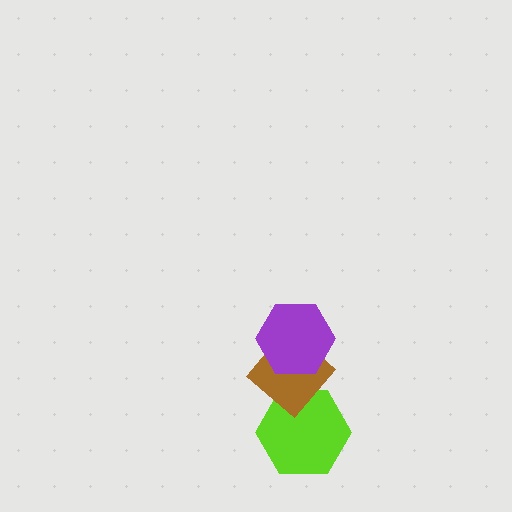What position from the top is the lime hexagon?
The lime hexagon is 3rd from the top.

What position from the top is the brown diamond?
The brown diamond is 2nd from the top.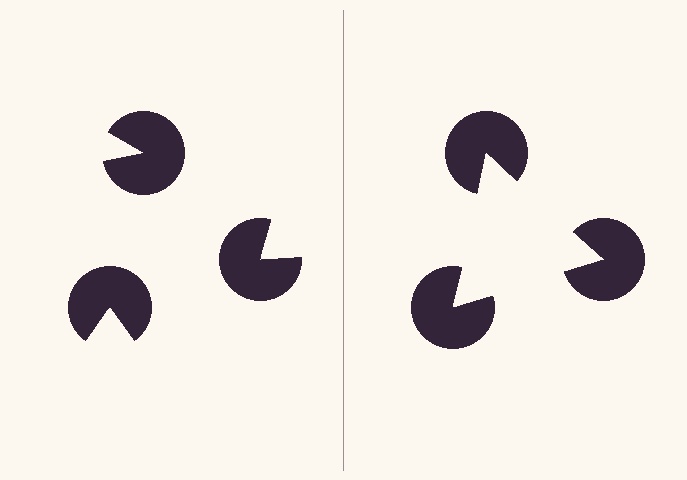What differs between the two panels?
The pac-man discs are positioned identically on both sides; only the wedge orientations differ. On the right they align to a triangle; on the left they are misaligned.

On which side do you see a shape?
An illusory triangle appears on the right side. On the left side the wedge cuts are rotated, so no coherent shape forms.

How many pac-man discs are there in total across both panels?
6 — 3 on each side.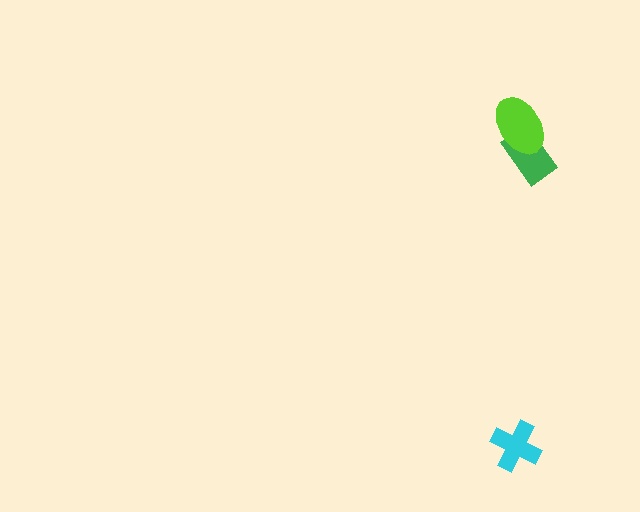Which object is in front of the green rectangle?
The lime ellipse is in front of the green rectangle.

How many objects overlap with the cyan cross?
0 objects overlap with the cyan cross.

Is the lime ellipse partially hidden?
No, no other shape covers it.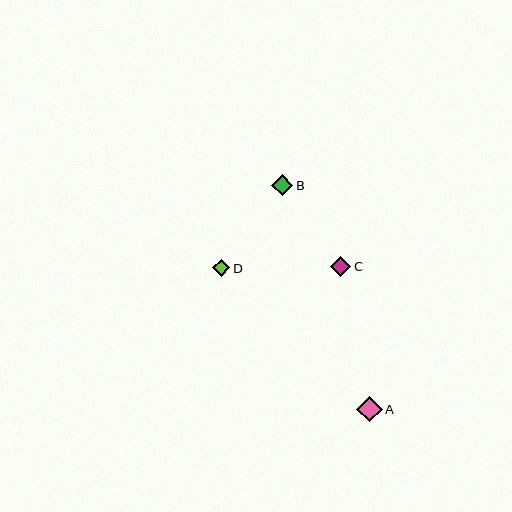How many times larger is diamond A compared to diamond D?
Diamond A is approximately 1.5 times the size of diamond D.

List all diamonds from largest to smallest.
From largest to smallest: A, B, C, D.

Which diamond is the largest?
Diamond A is the largest with a size of approximately 25 pixels.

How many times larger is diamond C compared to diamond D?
Diamond C is approximately 1.2 times the size of diamond D.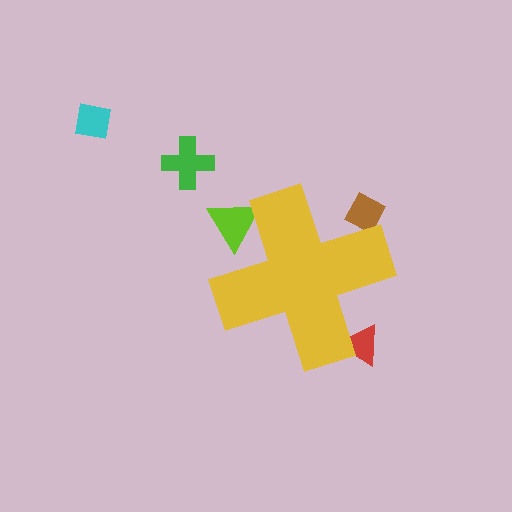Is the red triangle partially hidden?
Yes, the red triangle is partially hidden behind the yellow cross.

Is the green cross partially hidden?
No, the green cross is fully visible.